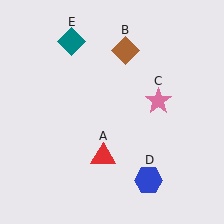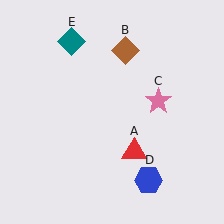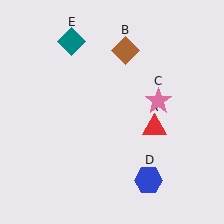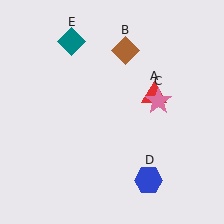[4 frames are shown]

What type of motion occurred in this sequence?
The red triangle (object A) rotated counterclockwise around the center of the scene.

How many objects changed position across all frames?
1 object changed position: red triangle (object A).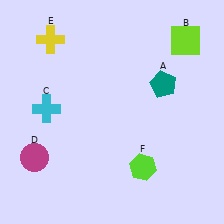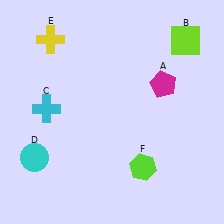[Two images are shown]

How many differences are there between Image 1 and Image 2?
There are 2 differences between the two images.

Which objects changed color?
A changed from teal to magenta. D changed from magenta to cyan.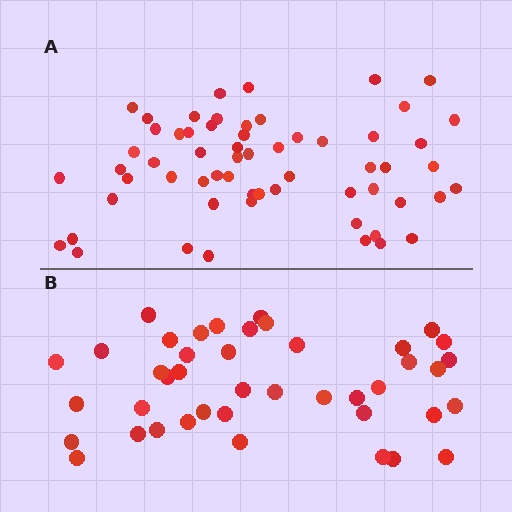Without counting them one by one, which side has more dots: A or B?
Region A (the top region) has more dots.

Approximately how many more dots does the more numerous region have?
Region A has approximately 20 more dots than region B.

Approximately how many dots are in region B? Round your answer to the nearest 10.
About 40 dots. (The exact count is 42, which rounds to 40.)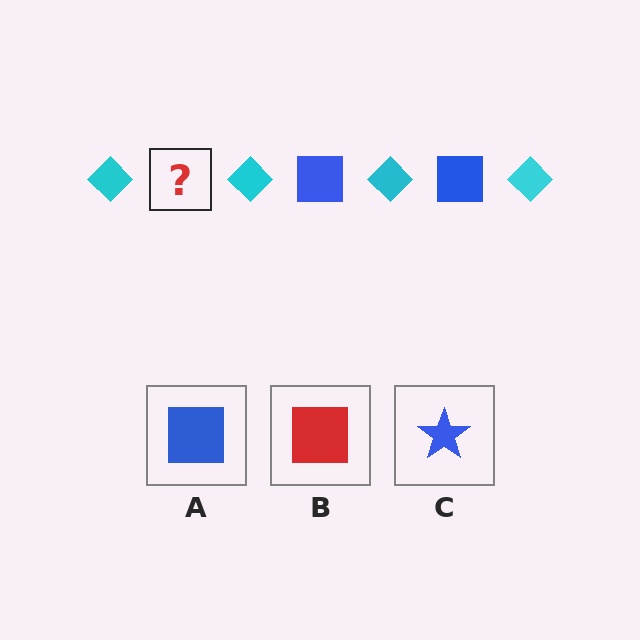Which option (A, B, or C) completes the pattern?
A.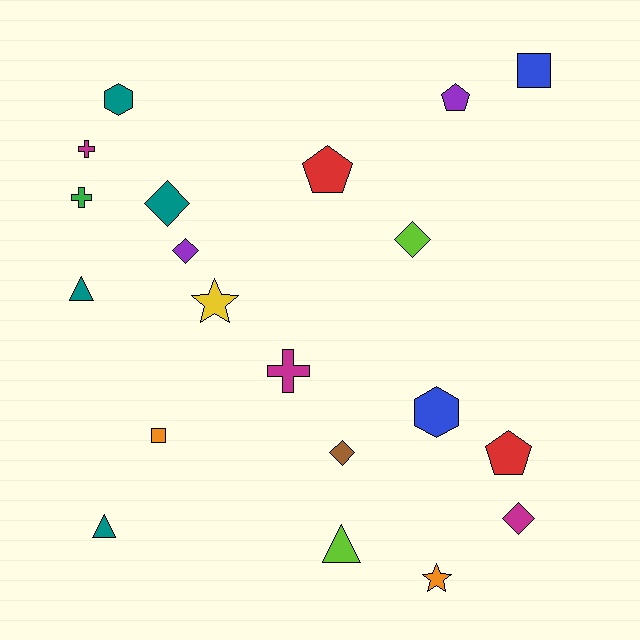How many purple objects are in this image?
There are 2 purple objects.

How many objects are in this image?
There are 20 objects.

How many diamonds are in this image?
There are 5 diamonds.